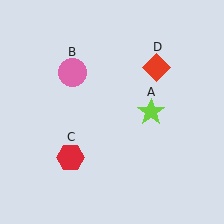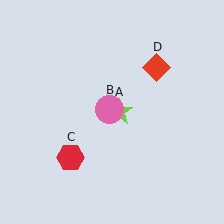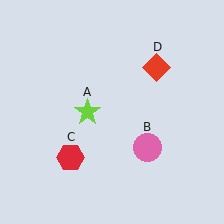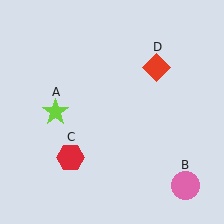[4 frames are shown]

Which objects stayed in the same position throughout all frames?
Red hexagon (object C) and red diamond (object D) remained stationary.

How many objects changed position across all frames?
2 objects changed position: lime star (object A), pink circle (object B).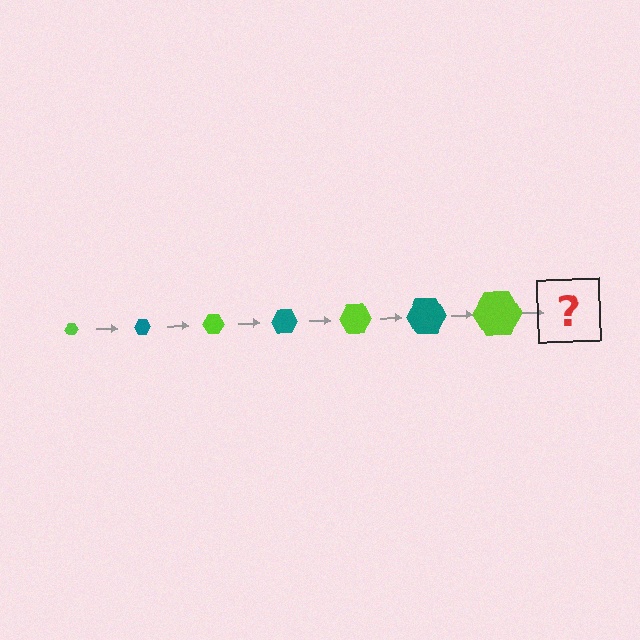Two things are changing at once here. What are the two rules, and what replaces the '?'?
The two rules are that the hexagon grows larger each step and the color cycles through lime and teal. The '?' should be a teal hexagon, larger than the previous one.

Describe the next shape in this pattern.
It should be a teal hexagon, larger than the previous one.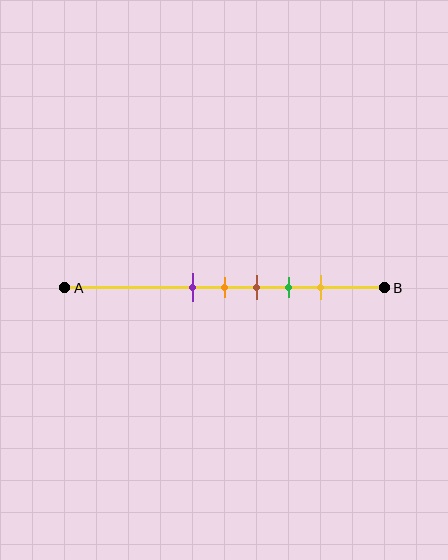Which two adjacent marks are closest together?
The purple and orange marks are the closest adjacent pair.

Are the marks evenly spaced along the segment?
Yes, the marks are approximately evenly spaced.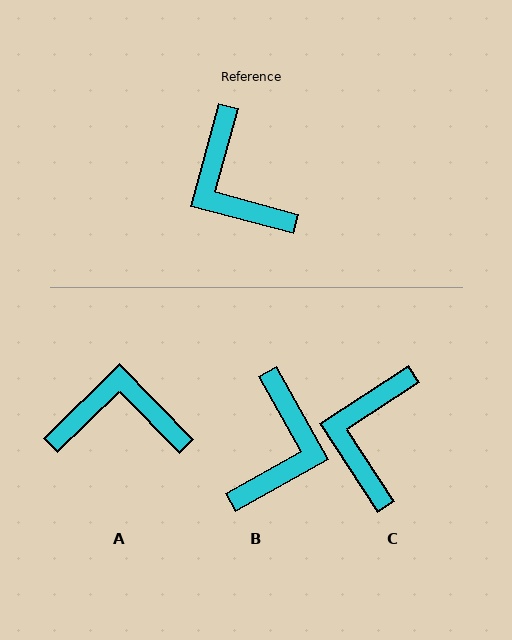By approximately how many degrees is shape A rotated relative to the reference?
Approximately 120 degrees clockwise.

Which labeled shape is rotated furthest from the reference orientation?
B, about 135 degrees away.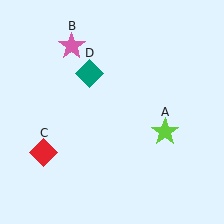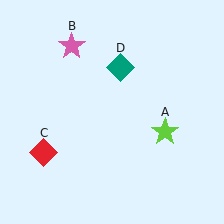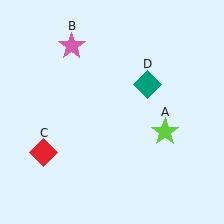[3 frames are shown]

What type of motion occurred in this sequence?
The teal diamond (object D) rotated clockwise around the center of the scene.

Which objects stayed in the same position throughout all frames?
Lime star (object A) and pink star (object B) and red diamond (object C) remained stationary.